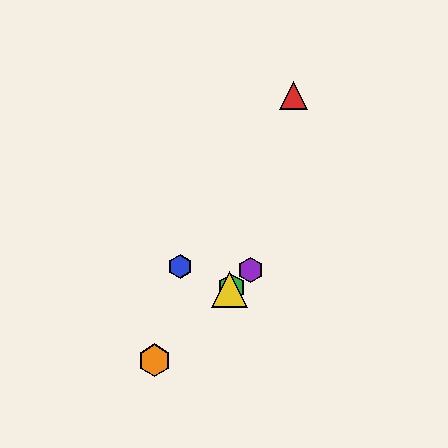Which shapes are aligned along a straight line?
The green hexagon, the yellow triangle, the purple hexagon, the orange hexagon are aligned along a straight line.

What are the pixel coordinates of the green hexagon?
The green hexagon is at (231, 288).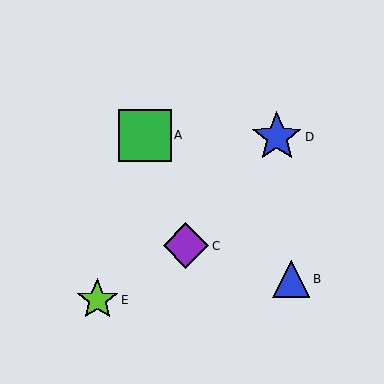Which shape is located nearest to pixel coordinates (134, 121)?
The green square (labeled A) at (145, 135) is nearest to that location.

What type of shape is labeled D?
Shape D is a blue star.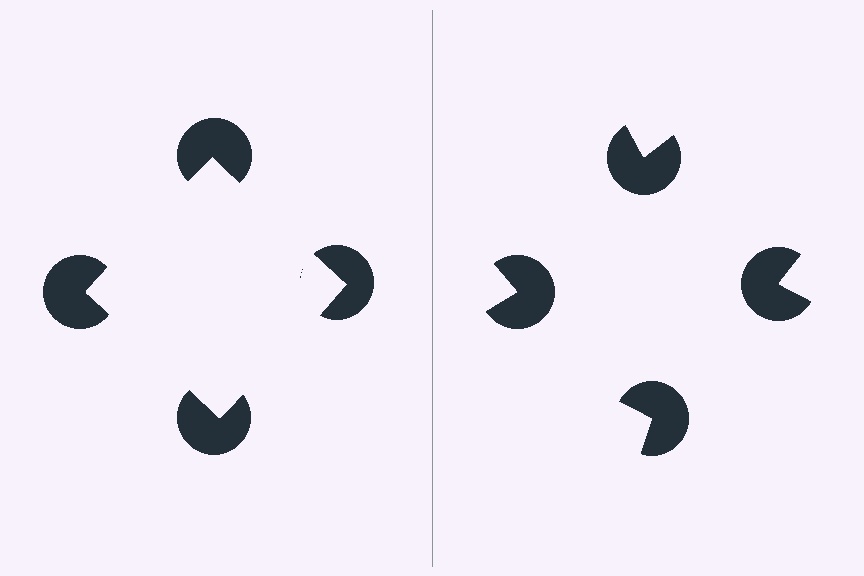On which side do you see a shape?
An illusory square appears on the left side. On the right side the wedge cuts are rotated, so no coherent shape forms.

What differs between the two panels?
The pac-man discs are positioned identically on both sides; only the wedge orientations differ. On the left they align to a square; on the right they are misaligned.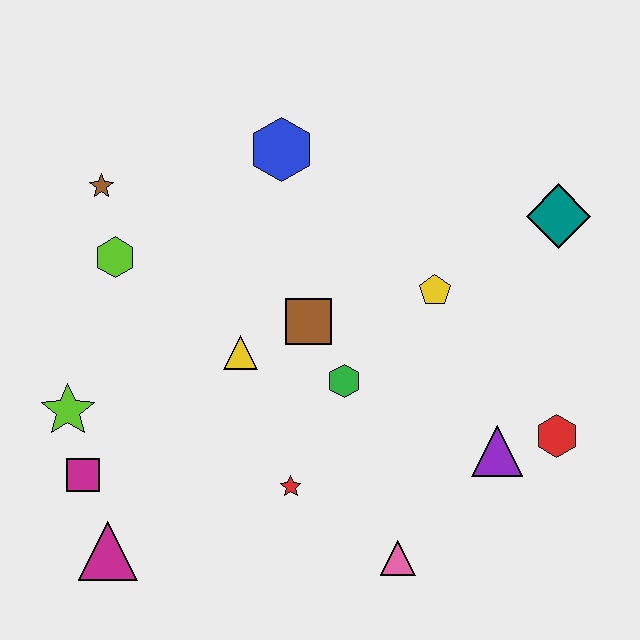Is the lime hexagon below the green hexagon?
No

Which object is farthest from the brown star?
The red hexagon is farthest from the brown star.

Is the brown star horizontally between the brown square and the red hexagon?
No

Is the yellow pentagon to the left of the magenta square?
No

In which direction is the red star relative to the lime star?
The red star is to the right of the lime star.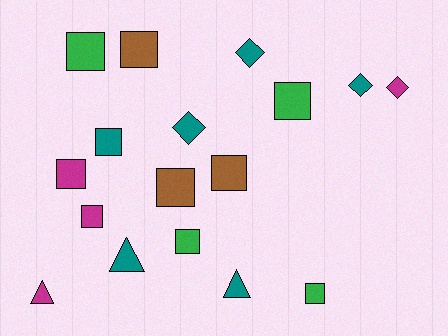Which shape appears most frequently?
Square, with 10 objects.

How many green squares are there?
There are 4 green squares.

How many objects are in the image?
There are 17 objects.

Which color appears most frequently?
Teal, with 6 objects.